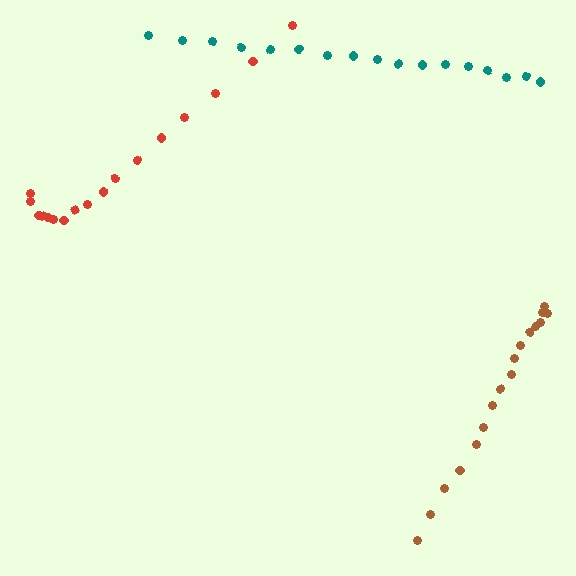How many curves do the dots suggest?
There are 3 distinct paths.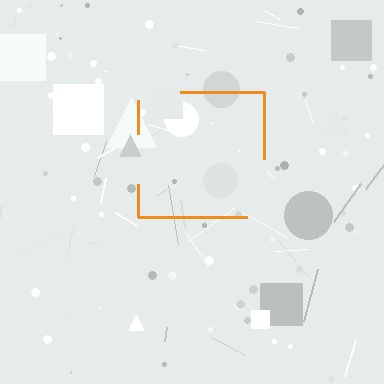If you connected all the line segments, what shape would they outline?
They would outline a square.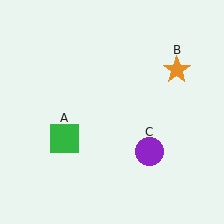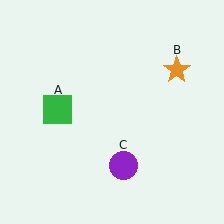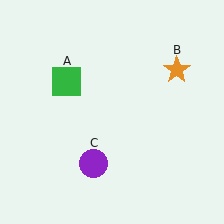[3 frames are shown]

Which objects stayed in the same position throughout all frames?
Orange star (object B) remained stationary.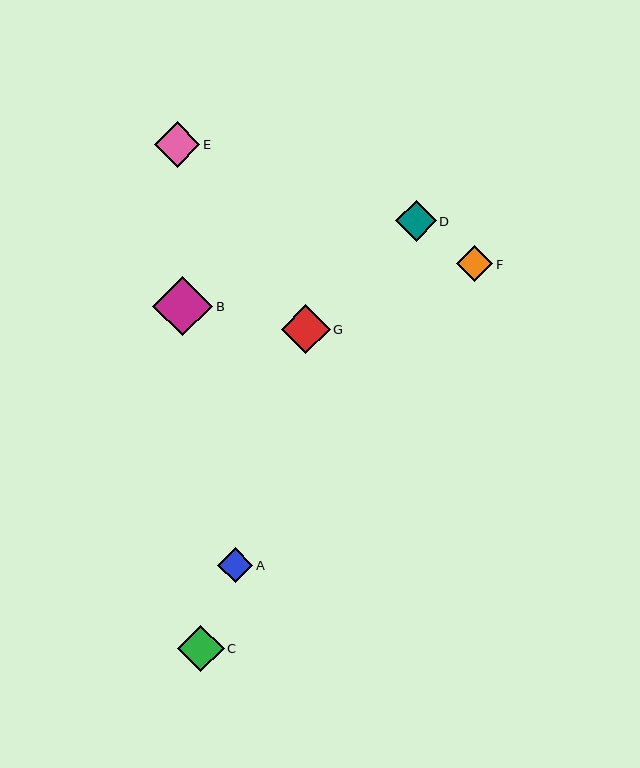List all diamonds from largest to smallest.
From largest to smallest: B, G, C, E, D, F, A.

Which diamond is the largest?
Diamond B is the largest with a size of approximately 60 pixels.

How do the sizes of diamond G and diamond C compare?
Diamond G and diamond C are approximately the same size.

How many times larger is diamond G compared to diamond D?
Diamond G is approximately 1.2 times the size of diamond D.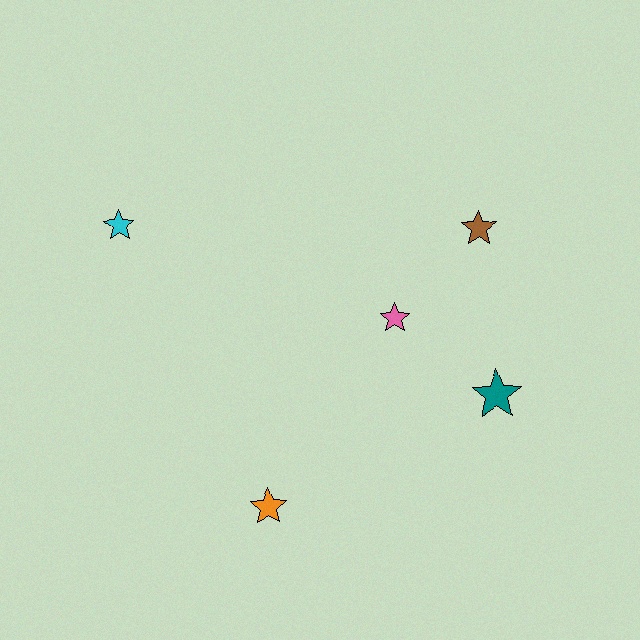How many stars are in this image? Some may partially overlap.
There are 5 stars.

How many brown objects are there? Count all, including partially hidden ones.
There is 1 brown object.